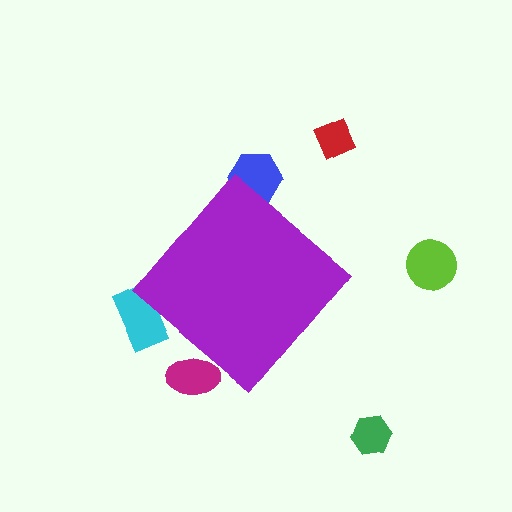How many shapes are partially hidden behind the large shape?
3 shapes are partially hidden.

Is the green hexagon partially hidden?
No, the green hexagon is fully visible.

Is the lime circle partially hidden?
No, the lime circle is fully visible.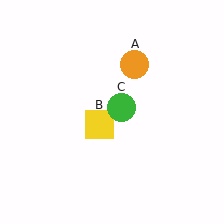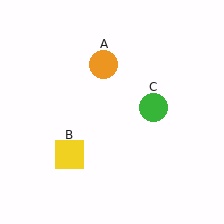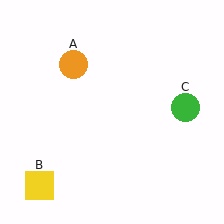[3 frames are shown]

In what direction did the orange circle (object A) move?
The orange circle (object A) moved left.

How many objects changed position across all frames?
3 objects changed position: orange circle (object A), yellow square (object B), green circle (object C).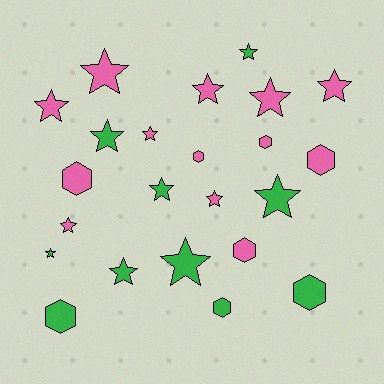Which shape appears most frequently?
Star, with 15 objects.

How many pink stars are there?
There are 8 pink stars.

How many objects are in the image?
There are 23 objects.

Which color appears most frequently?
Pink, with 13 objects.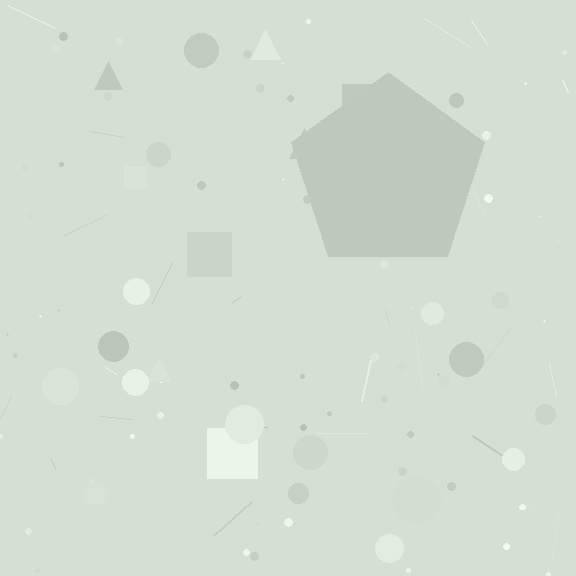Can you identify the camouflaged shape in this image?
The camouflaged shape is a pentagon.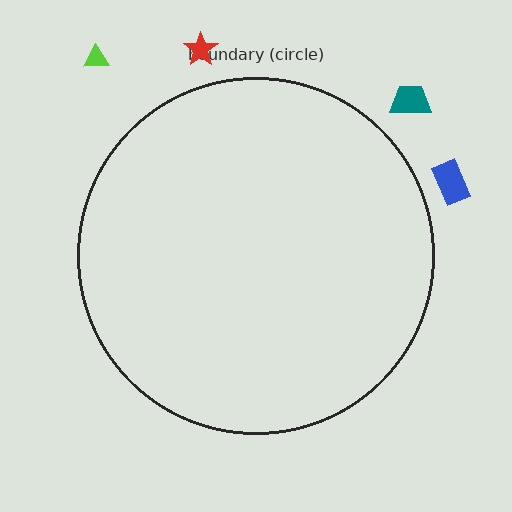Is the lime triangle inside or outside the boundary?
Outside.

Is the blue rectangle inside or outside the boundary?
Outside.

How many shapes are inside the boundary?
0 inside, 4 outside.